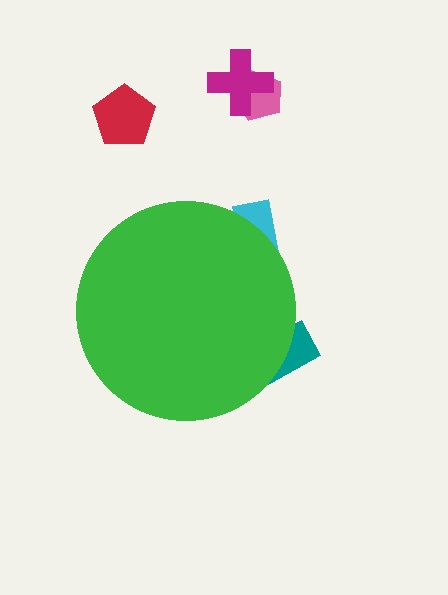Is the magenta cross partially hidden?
No, the magenta cross is fully visible.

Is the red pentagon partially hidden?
No, the red pentagon is fully visible.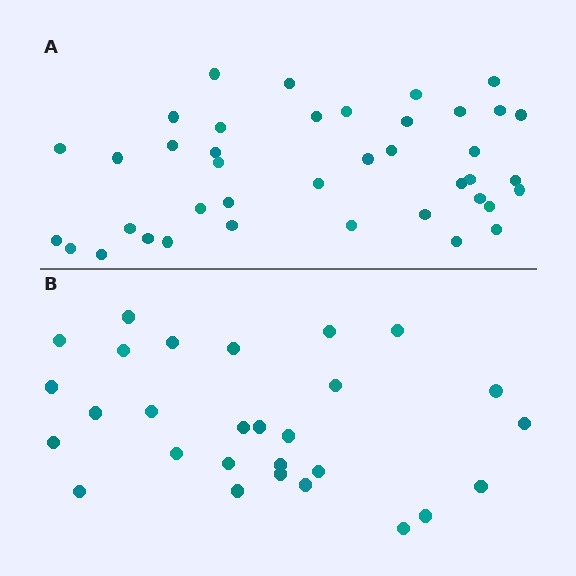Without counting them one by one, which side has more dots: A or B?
Region A (the top region) has more dots.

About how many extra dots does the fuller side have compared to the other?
Region A has roughly 12 or so more dots than region B.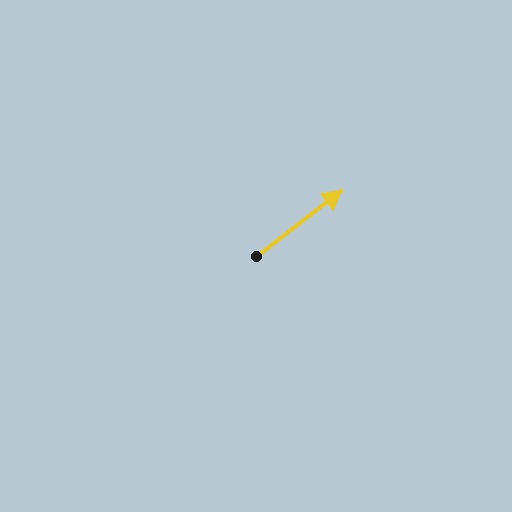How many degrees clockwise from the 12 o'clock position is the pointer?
Approximately 53 degrees.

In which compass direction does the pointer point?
Northeast.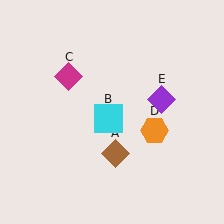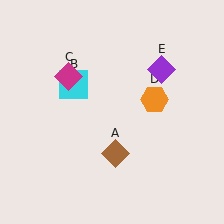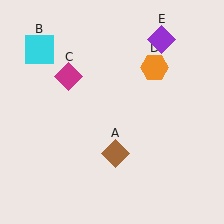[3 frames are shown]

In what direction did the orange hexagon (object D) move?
The orange hexagon (object D) moved up.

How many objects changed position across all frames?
3 objects changed position: cyan square (object B), orange hexagon (object D), purple diamond (object E).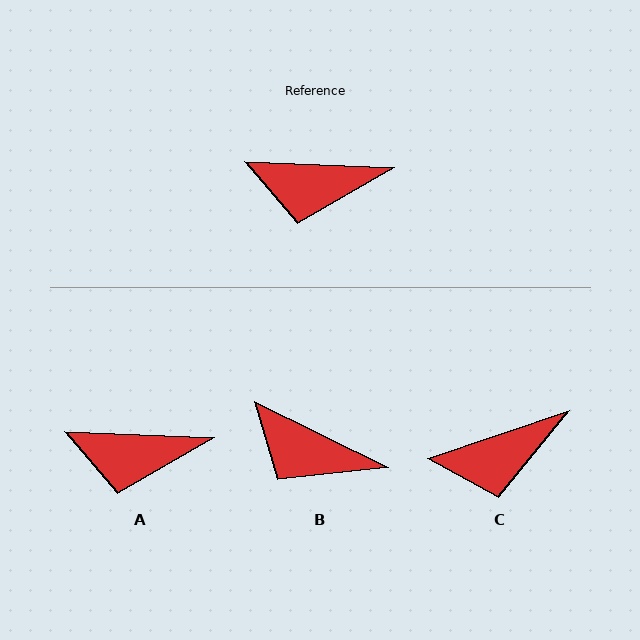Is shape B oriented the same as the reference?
No, it is off by about 24 degrees.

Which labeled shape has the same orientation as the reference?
A.